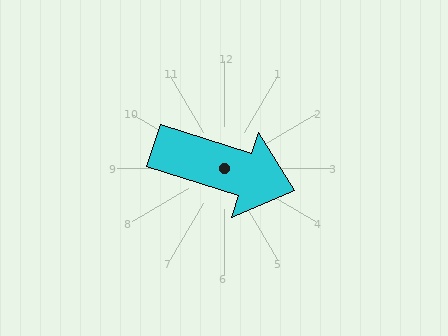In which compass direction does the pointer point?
East.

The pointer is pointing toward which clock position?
Roughly 4 o'clock.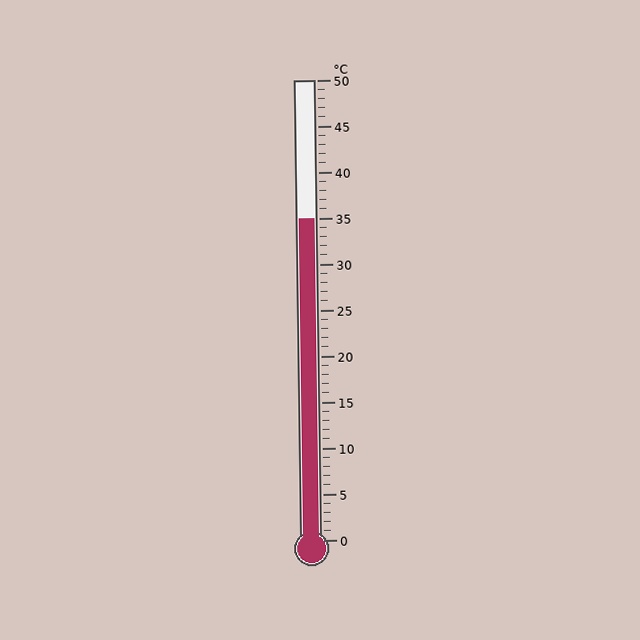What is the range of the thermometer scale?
The thermometer scale ranges from 0°C to 50°C.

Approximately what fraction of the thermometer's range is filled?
The thermometer is filled to approximately 70% of its range.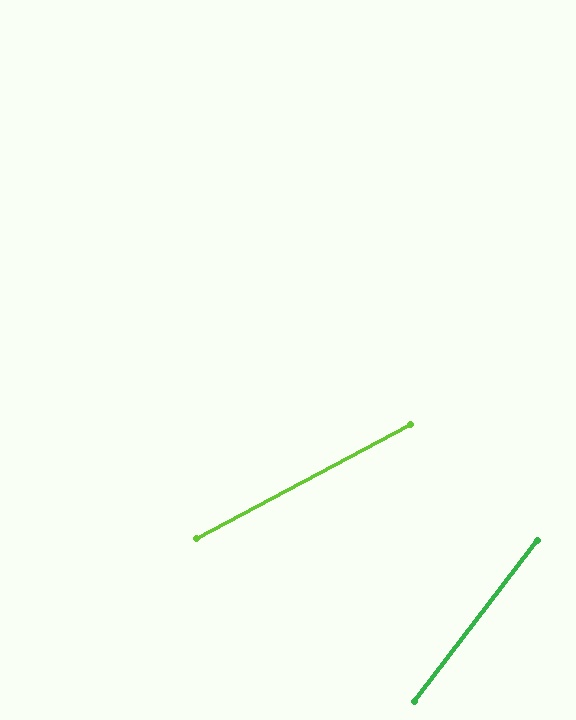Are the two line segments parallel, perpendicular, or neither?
Neither parallel nor perpendicular — they differ by about 25°.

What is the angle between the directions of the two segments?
Approximately 25 degrees.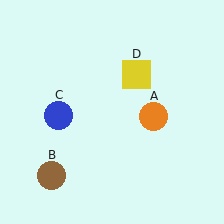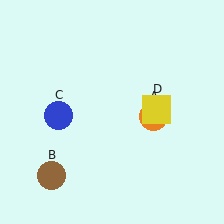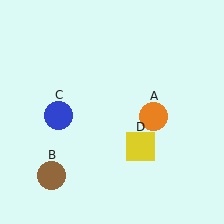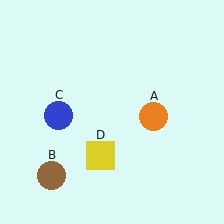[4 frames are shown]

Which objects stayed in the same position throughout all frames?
Orange circle (object A) and brown circle (object B) and blue circle (object C) remained stationary.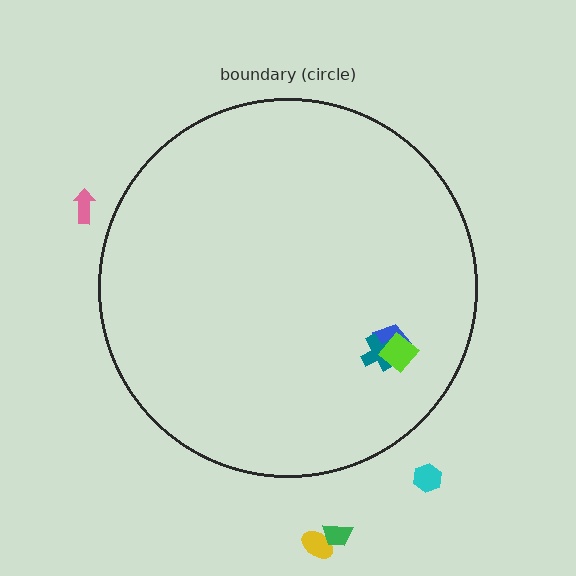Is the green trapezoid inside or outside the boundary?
Outside.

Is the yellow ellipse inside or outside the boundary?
Outside.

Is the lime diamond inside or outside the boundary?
Inside.